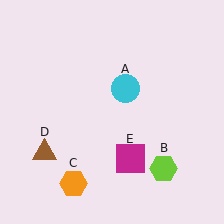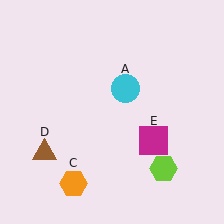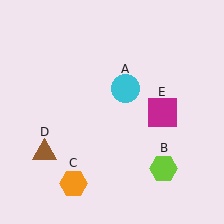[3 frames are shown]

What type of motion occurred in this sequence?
The magenta square (object E) rotated counterclockwise around the center of the scene.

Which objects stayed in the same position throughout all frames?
Cyan circle (object A) and lime hexagon (object B) and orange hexagon (object C) and brown triangle (object D) remained stationary.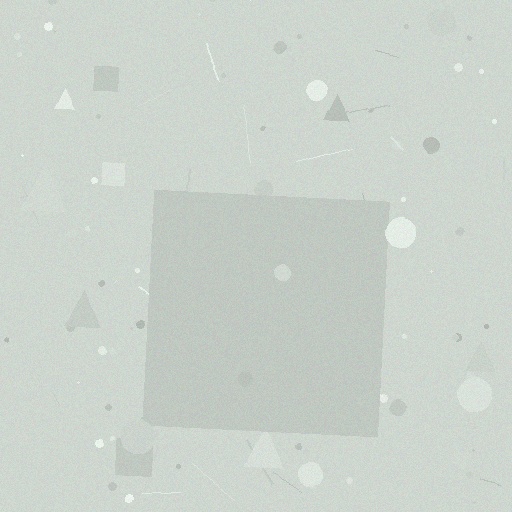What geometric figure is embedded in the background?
A square is embedded in the background.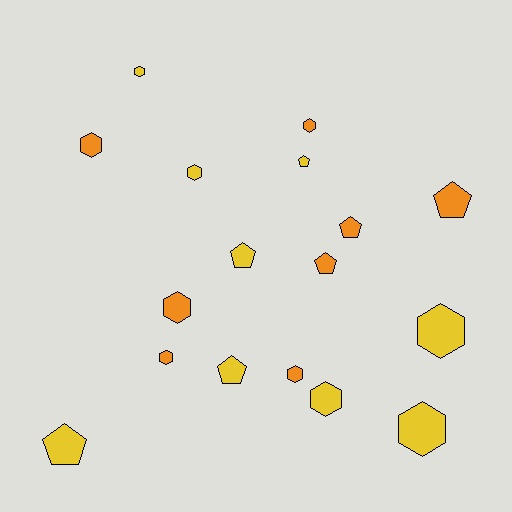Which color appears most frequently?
Yellow, with 9 objects.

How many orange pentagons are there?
There are 3 orange pentagons.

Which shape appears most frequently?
Hexagon, with 10 objects.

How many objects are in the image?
There are 17 objects.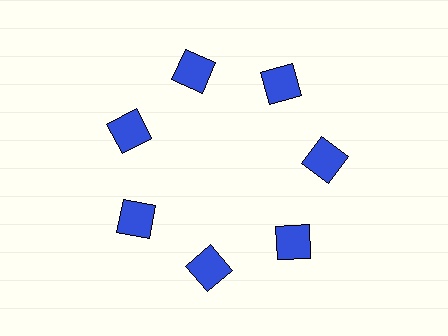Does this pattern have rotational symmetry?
Yes, this pattern has 7-fold rotational symmetry. It looks the same after rotating 51 degrees around the center.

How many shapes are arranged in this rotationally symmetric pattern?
There are 7 shapes, arranged in 7 groups of 1.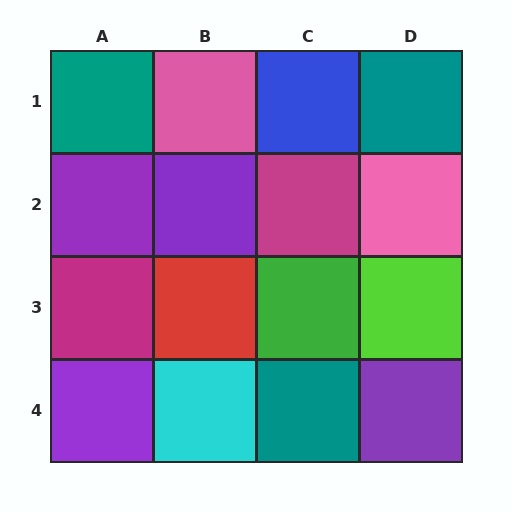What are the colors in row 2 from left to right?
Purple, purple, magenta, pink.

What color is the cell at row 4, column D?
Purple.